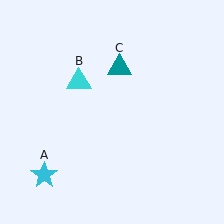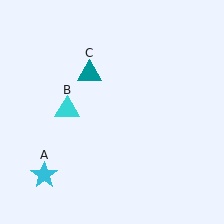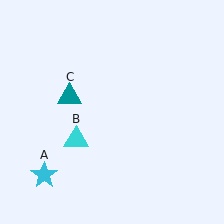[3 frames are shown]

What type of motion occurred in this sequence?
The cyan triangle (object B), teal triangle (object C) rotated counterclockwise around the center of the scene.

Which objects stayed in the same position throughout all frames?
Cyan star (object A) remained stationary.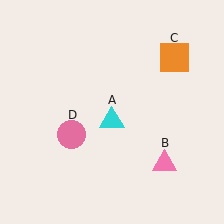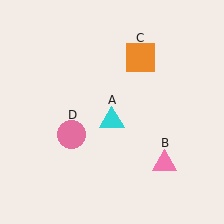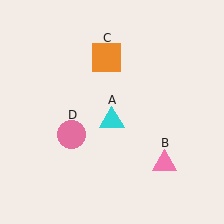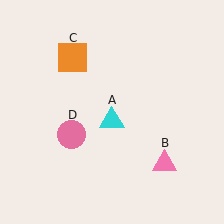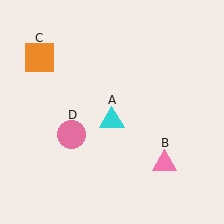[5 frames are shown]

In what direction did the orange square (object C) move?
The orange square (object C) moved left.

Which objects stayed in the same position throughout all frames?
Cyan triangle (object A) and pink triangle (object B) and pink circle (object D) remained stationary.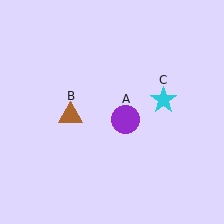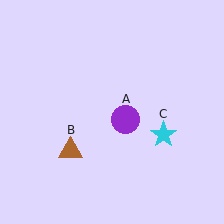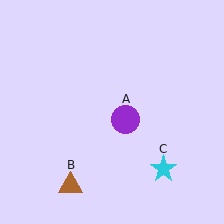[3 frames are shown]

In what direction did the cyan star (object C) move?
The cyan star (object C) moved down.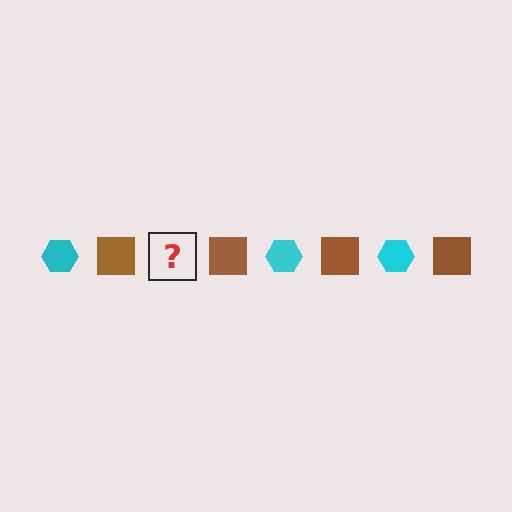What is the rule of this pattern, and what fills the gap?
The rule is that the pattern alternates between cyan hexagon and brown square. The gap should be filled with a cyan hexagon.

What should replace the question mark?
The question mark should be replaced with a cyan hexagon.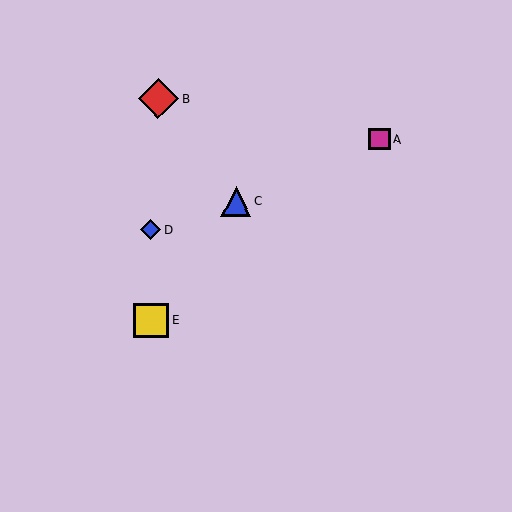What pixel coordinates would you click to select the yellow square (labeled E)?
Click at (152, 320) to select the yellow square E.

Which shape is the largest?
The red diamond (labeled B) is the largest.